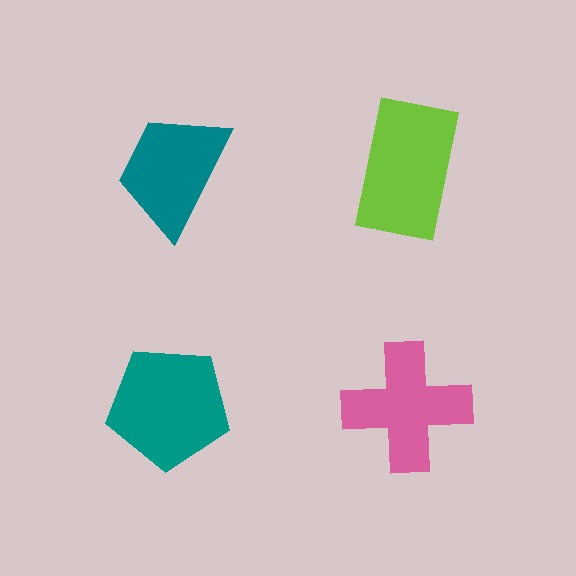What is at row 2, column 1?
A teal pentagon.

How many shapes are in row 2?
2 shapes.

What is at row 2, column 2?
A pink cross.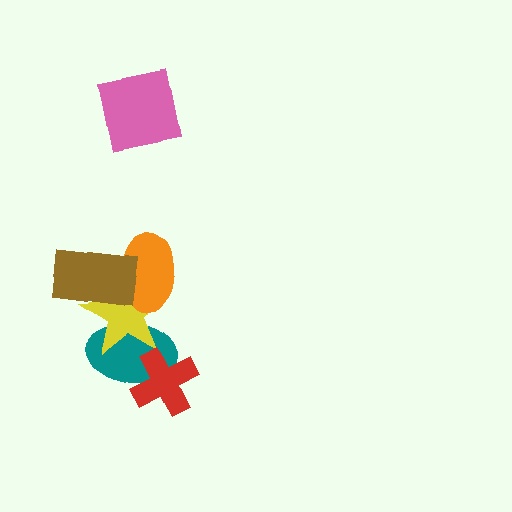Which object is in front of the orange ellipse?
The brown rectangle is in front of the orange ellipse.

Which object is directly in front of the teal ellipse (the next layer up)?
The yellow star is directly in front of the teal ellipse.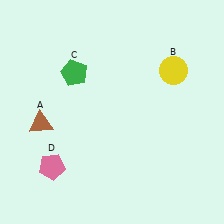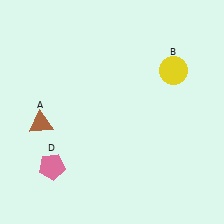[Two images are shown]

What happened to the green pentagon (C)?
The green pentagon (C) was removed in Image 2. It was in the top-left area of Image 1.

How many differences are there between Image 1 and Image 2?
There is 1 difference between the two images.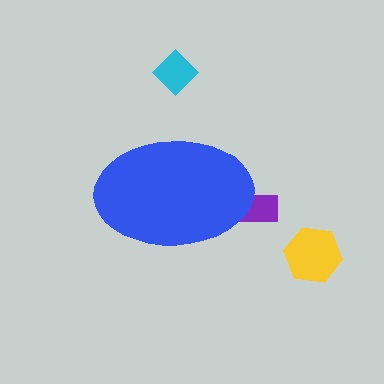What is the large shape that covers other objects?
A blue ellipse.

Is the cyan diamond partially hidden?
No, the cyan diamond is fully visible.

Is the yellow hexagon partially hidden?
No, the yellow hexagon is fully visible.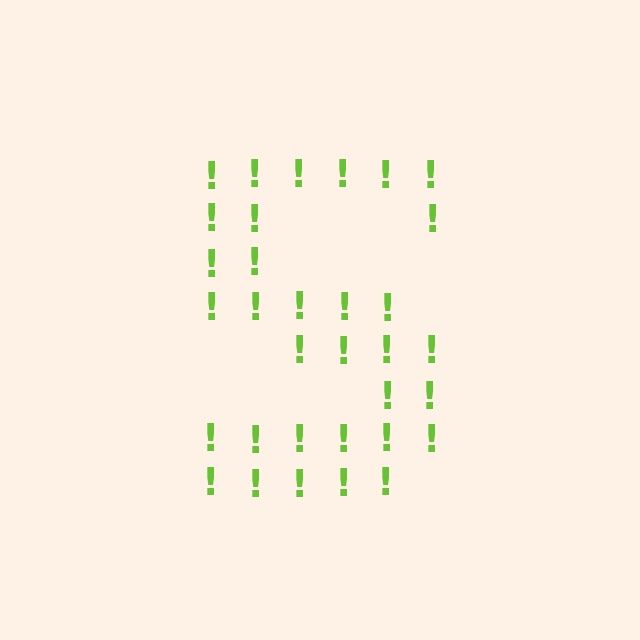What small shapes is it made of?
It is made of small exclamation marks.